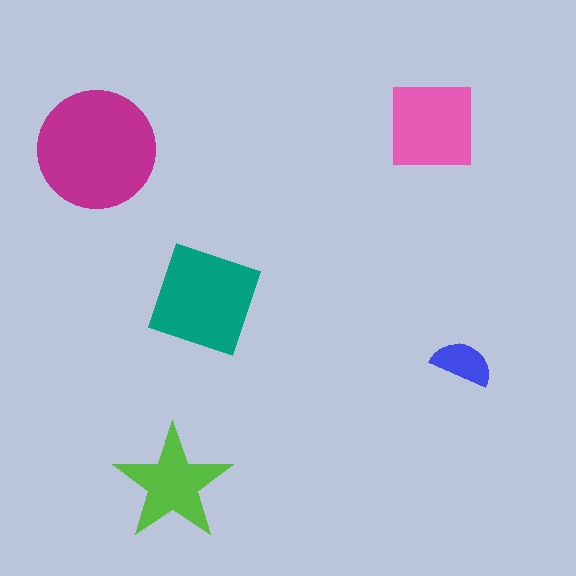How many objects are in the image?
There are 5 objects in the image.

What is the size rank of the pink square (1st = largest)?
3rd.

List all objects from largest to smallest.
The magenta circle, the teal diamond, the pink square, the lime star, the blue semicircle.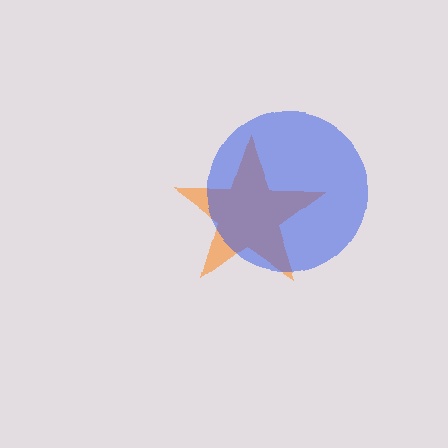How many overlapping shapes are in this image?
There are 2 overlapping shapes in the image.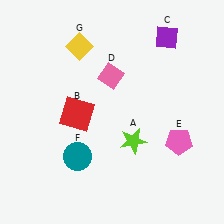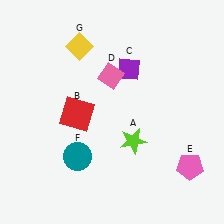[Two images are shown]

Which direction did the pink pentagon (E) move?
The pink pentagon (E) moved down.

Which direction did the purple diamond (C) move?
The purple diamond (C) moved left.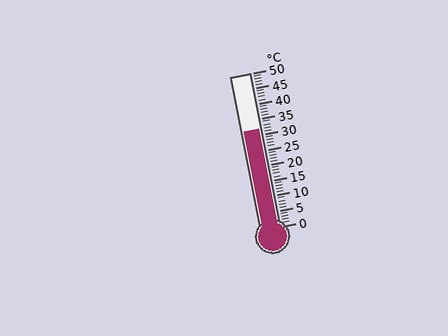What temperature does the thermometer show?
The thermometer shows approximately 32°C.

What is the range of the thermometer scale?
The thermometer scale ranges from 0°C to 50°C.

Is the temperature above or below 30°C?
The temperature is above 30°C.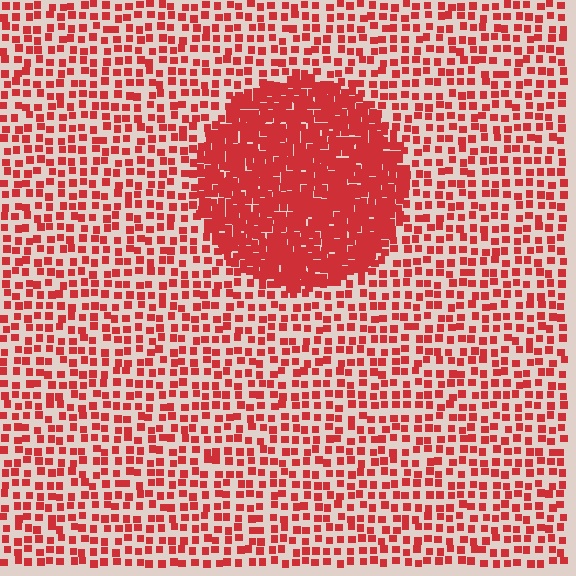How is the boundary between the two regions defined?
The boundary is defined by a change in element density (approximately 2.7x ratio). All elements are the same color, size, and shape.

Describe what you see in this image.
The image contains small red elements arranged at two different densities. A circle-shaped region is visible where the elements are more densely packed than the surrounding area.